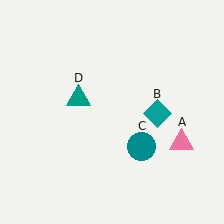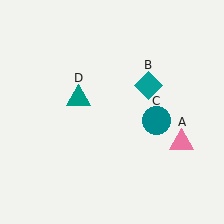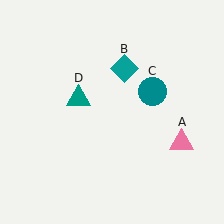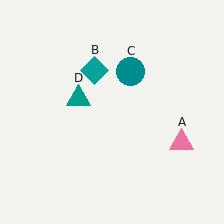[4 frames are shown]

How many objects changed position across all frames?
2 objects changed position: teal diamond (object B), teal circle (object C).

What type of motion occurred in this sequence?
The teal diamond (object B), teal circle (object C) rotated counterclockwise around the center of the scene.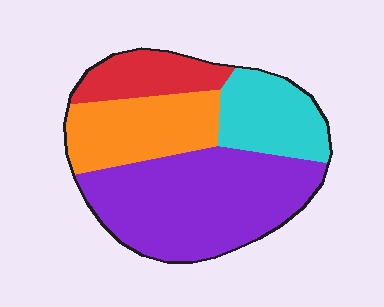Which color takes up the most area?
Purple, at roughly 45%.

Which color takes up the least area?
Red, at roughly 15%.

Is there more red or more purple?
Purple.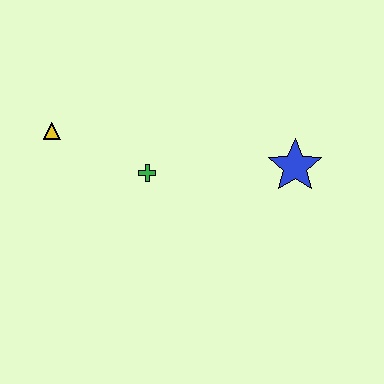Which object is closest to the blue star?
The green cross is closest to the blue star.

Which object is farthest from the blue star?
The yellow triangle is farthest from the blue star.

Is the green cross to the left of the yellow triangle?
No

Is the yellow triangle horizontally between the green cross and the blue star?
No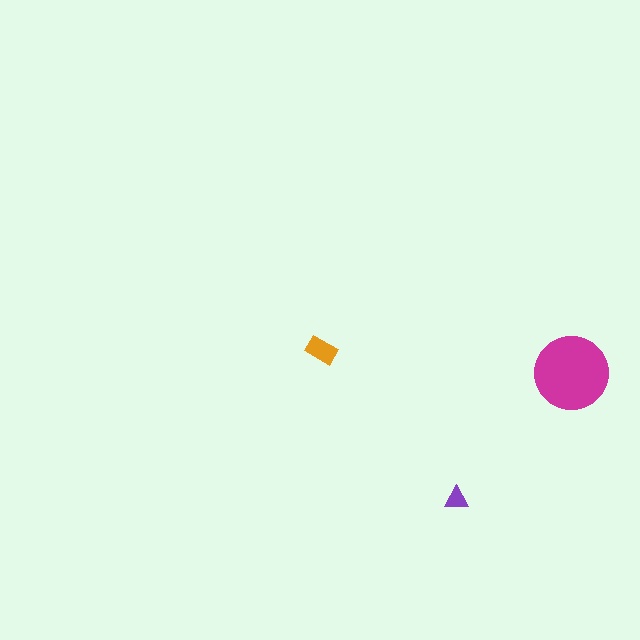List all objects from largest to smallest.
The magenta circle, the orange rectangle, the purple triangle.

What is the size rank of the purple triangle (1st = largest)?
3rd.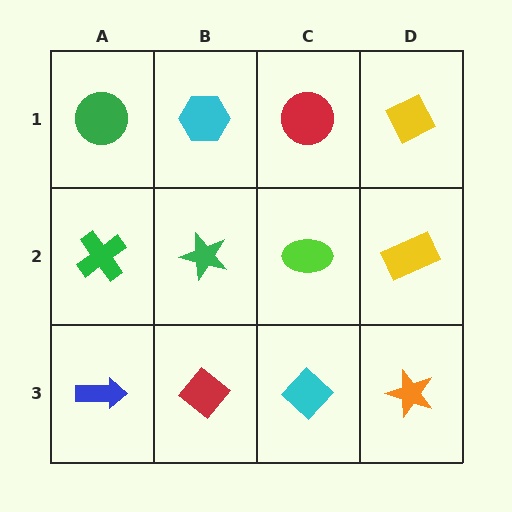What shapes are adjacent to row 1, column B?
A green star (row 2, column B), a green circle (row 1, column A), a red circle (row 1, column C).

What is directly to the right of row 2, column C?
A yellow rectangle.